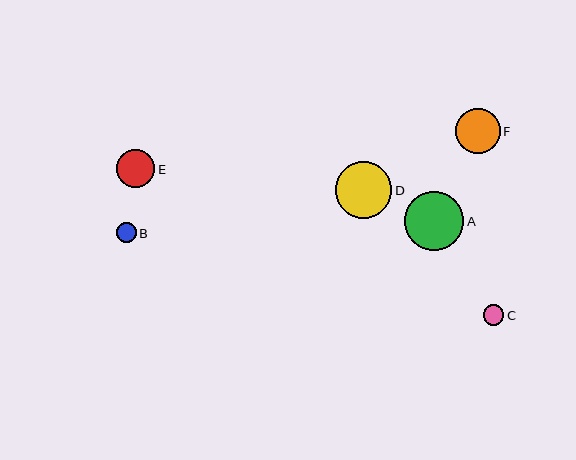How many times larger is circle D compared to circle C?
Circle D is approximately 2.7 times the size of circle C.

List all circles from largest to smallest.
From largest to smallest: A, D, F, E, C, B.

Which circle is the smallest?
Circle B is the smallest with a size of approximately 20 pixels.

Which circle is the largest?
Circle A is the largest with a size of approximately 59 pixels.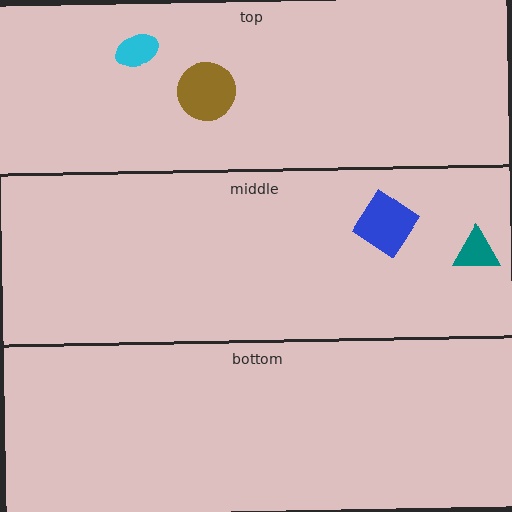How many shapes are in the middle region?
2.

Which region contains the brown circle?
The top region.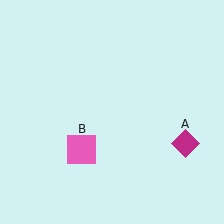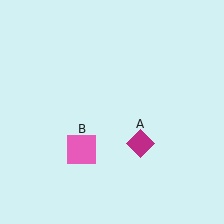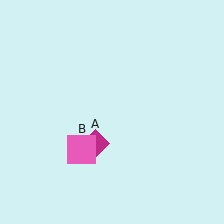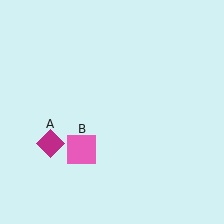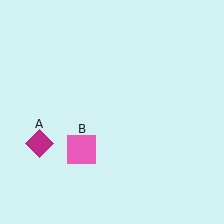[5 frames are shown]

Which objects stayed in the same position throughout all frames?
Pink square (object B) remained stationary.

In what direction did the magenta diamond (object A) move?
The magenta diamond (object A) moved left.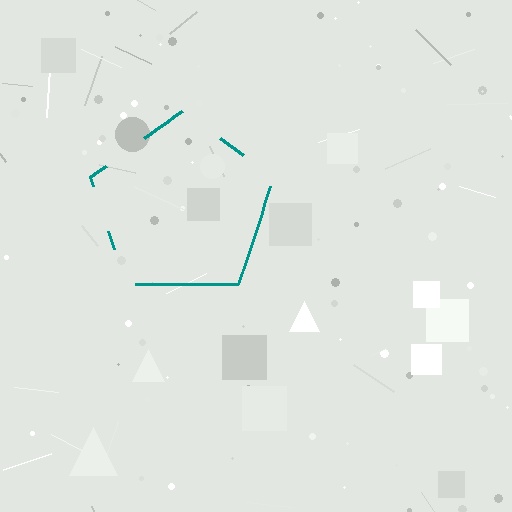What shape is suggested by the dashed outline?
The dashed outline suggests a pentagon.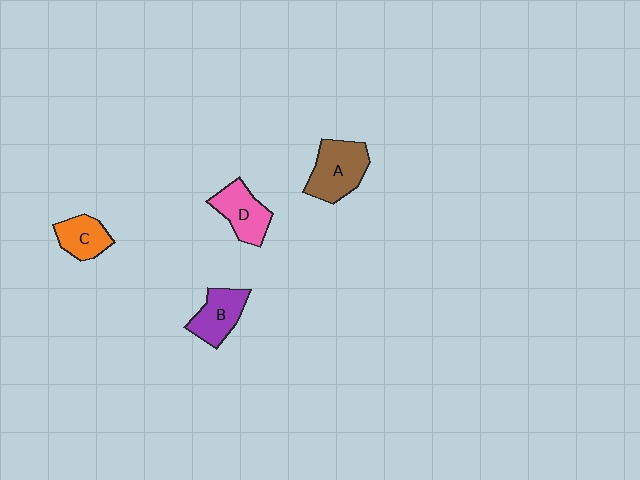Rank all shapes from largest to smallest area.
From largest to smallest: A (brown), D (pink), B (purple), C (orange).